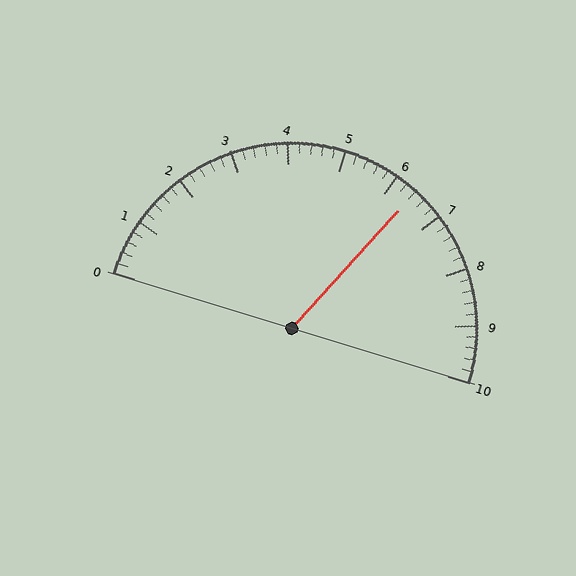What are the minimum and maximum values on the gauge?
The gauge ranges from 0 to 10.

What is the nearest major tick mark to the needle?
The nearest major tick mark is 6.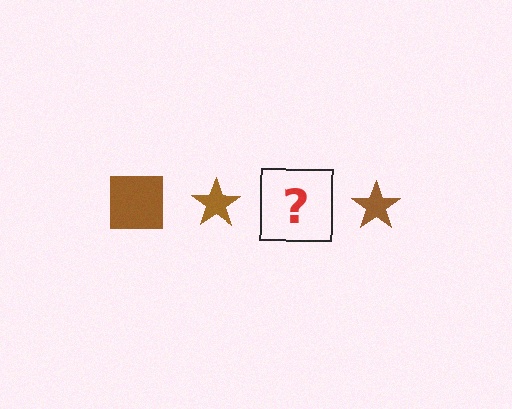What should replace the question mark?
The question mark should be replaced with a brown square.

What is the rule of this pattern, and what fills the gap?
The rule is that the pattern cycles through square, star shapes in brown. The gap should be filled with a brown square.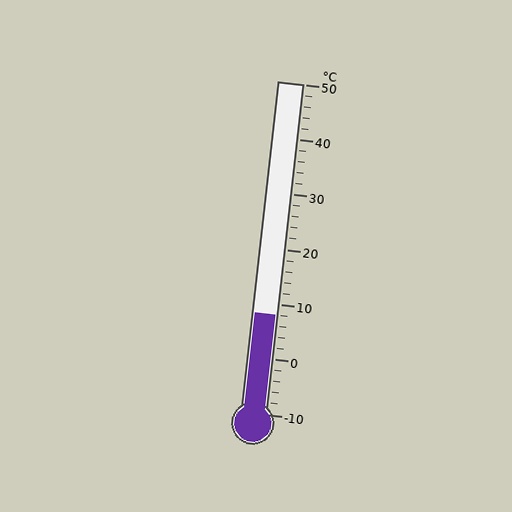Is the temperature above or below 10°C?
The temperature is below 10°C.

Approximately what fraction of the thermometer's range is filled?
The thermometer is filled to approximately 30% of its range.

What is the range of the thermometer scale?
The thermometer scale ranges from -10°C to 50°C.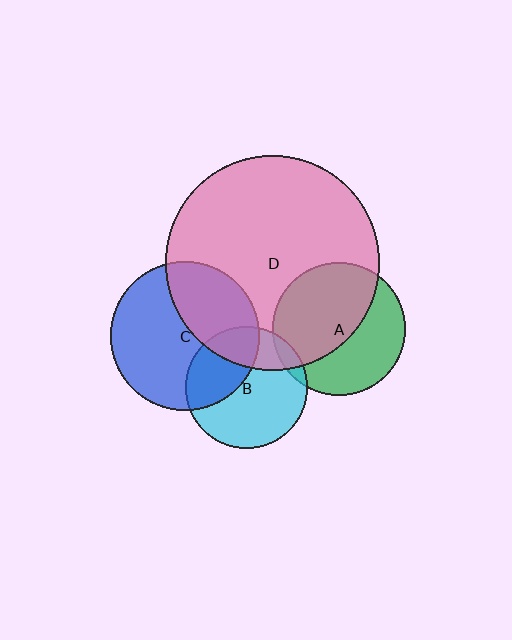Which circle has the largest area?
Circle D (pink).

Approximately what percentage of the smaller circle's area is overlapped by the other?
Approximately 25%.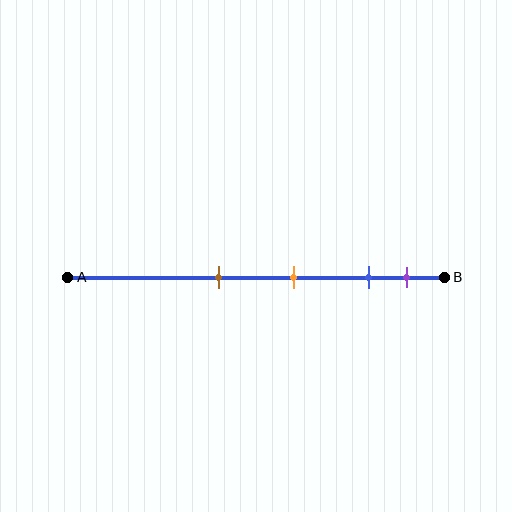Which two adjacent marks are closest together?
The blue and purple marks are the closest adjacent pair.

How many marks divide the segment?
There are 4 marks dividing the segment.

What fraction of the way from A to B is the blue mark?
The blue mark is approximately 80% (0.8) of the way from A to B.